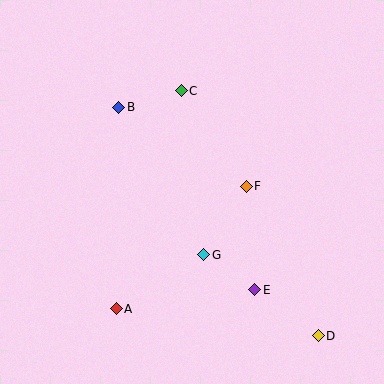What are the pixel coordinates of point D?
Point D is at (318, 336).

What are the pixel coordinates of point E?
Point E is at (255, 290).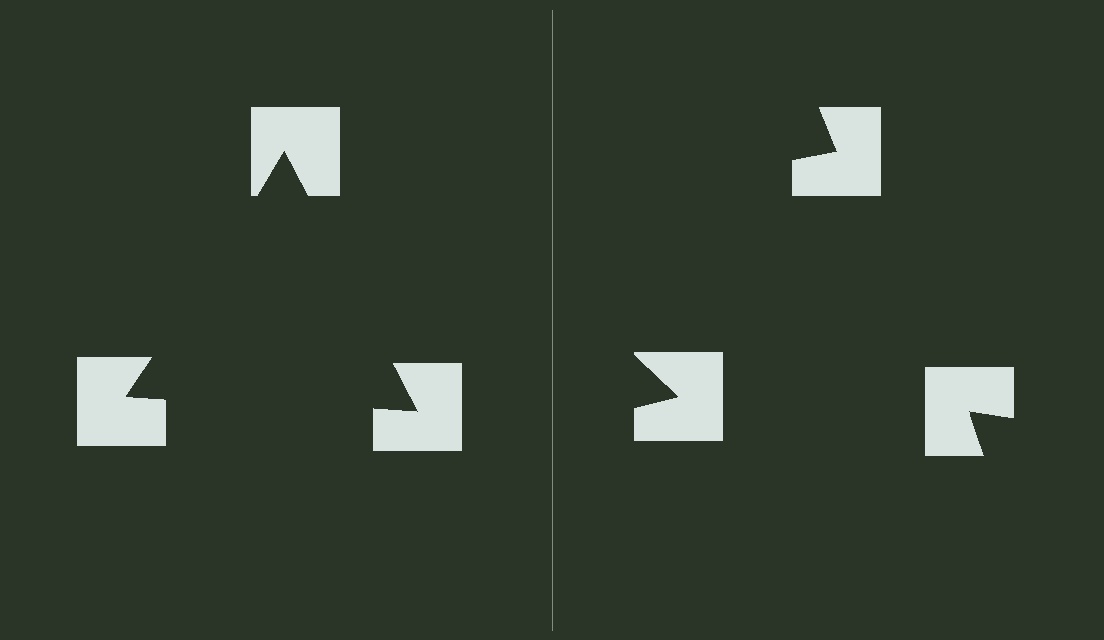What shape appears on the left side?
An illusory triangle.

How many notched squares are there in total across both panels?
6 — 3 on each side.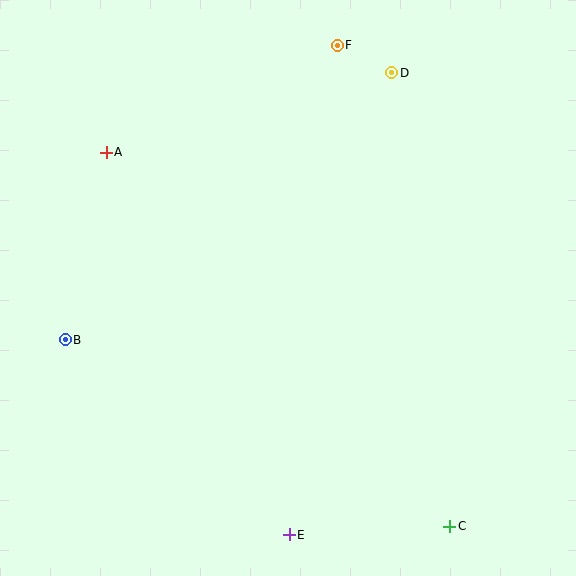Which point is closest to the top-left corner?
Point A is closest to the top-left corner.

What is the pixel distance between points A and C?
The distance between A and C is 508 pixels.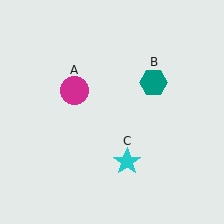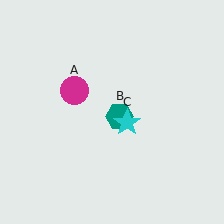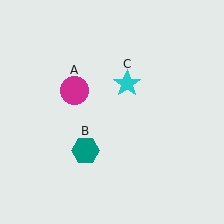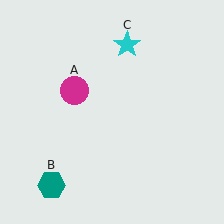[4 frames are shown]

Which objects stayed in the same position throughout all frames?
Magenta circle (object A) remained stationary.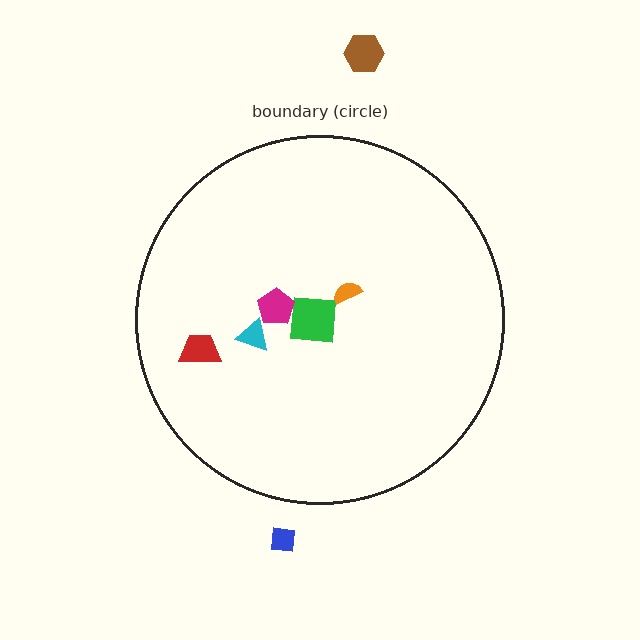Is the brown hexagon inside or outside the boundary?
Outside.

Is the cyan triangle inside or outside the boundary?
Inside.